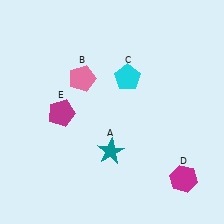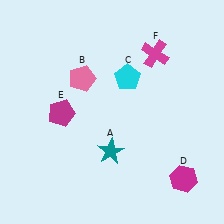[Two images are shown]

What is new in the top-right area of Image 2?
A magenta cross (F) was added in the top-right area of Image 2.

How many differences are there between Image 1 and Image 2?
There is 1 difference between the two images.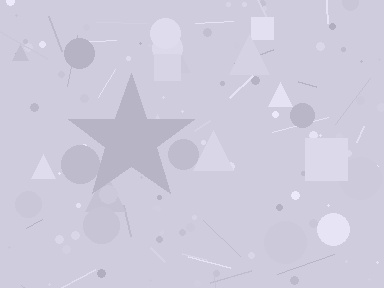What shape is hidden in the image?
A star is hidden in the image.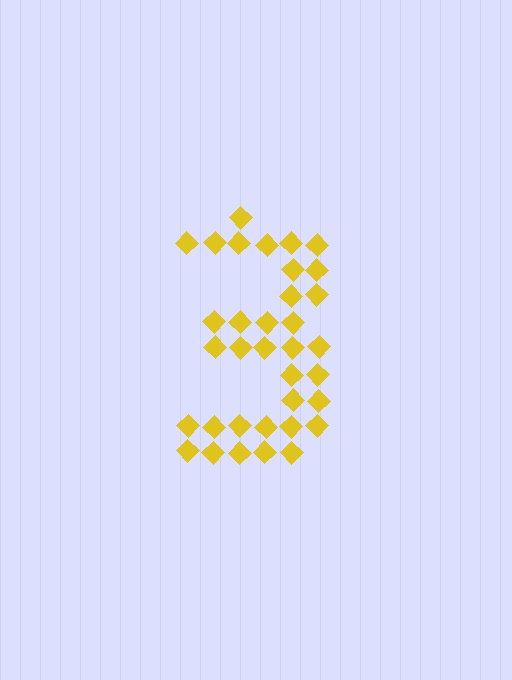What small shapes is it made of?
It is made of small diamonds.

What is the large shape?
The large shape is the digit 3.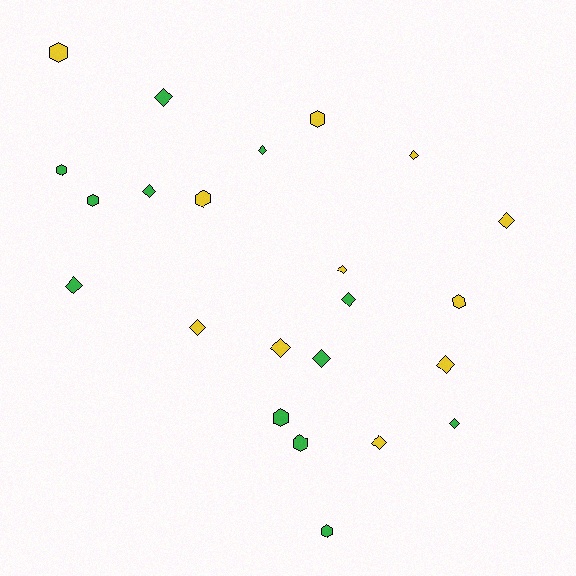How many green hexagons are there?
There are 5 green hexagons.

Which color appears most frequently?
Green, with 12 objects.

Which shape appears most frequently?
Diamond, with 14 objects.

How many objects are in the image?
There are 23 objects.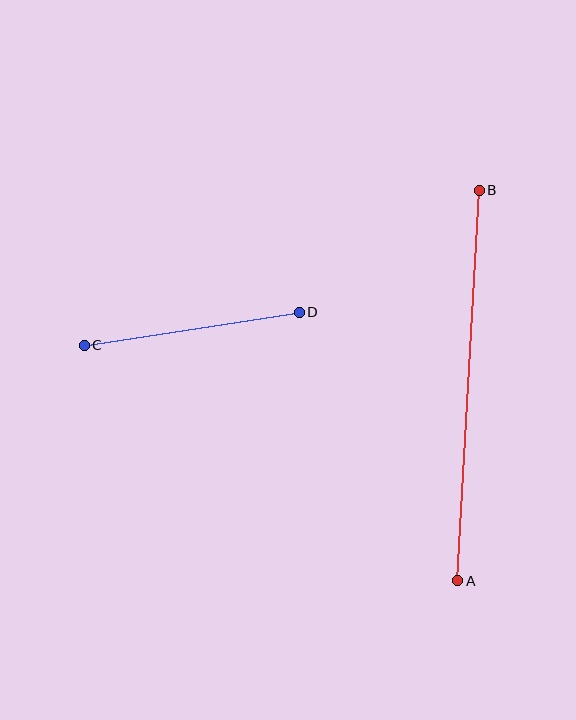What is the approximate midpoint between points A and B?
The midpoint is at approximately (468, 386) pixels.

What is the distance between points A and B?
The distance is approximately 391 pixels.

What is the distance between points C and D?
The distance is approximately 217 pixels.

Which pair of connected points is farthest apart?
Points A and B are farthest apart.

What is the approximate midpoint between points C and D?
The midpoint is at approximately (192, 329) pixels.